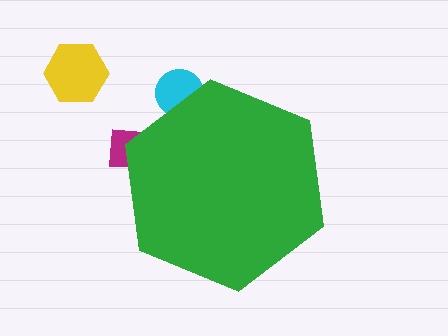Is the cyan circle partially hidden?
Yes, the cyan circle is partially hidden behind the green hexagon.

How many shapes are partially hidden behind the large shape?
2 shapes are partially hidden.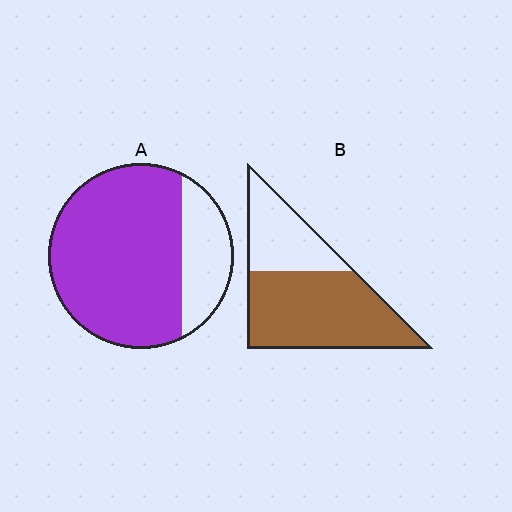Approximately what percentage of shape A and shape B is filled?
A is approximately 75% and B is approximately 65%.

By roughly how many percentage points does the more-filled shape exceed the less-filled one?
By roughly 10 percentage points (A over B).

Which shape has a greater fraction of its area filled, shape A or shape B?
Shape A.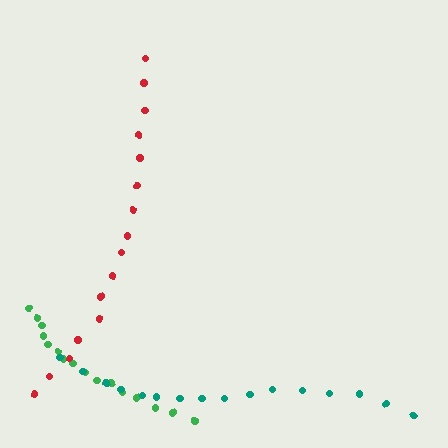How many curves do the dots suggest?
There are 3 distinct paths.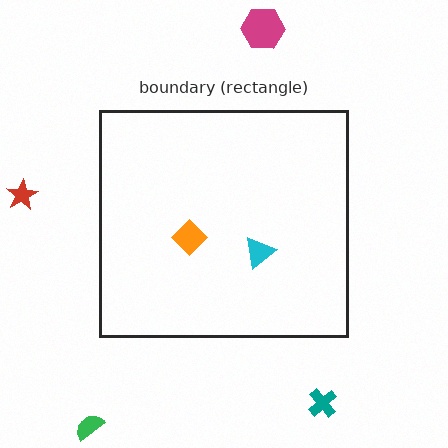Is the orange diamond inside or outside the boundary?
Inside.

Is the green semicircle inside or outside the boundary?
Outside.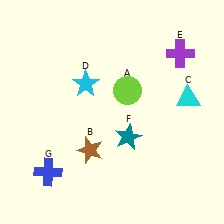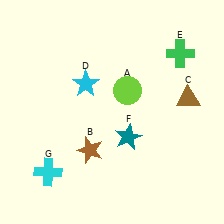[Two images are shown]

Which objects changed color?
C changed from cyan to brown. E changed from purple to green. G changed from blue to cyan.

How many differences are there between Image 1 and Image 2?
There are 3 differences between the two images.